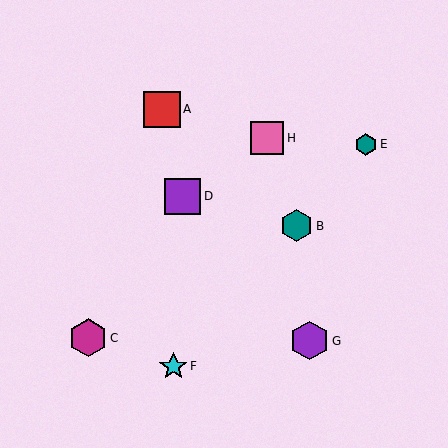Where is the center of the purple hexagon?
The center of the purple hexagon is at (310, 341).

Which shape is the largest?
The purple hexagon (labeled G) is the largest.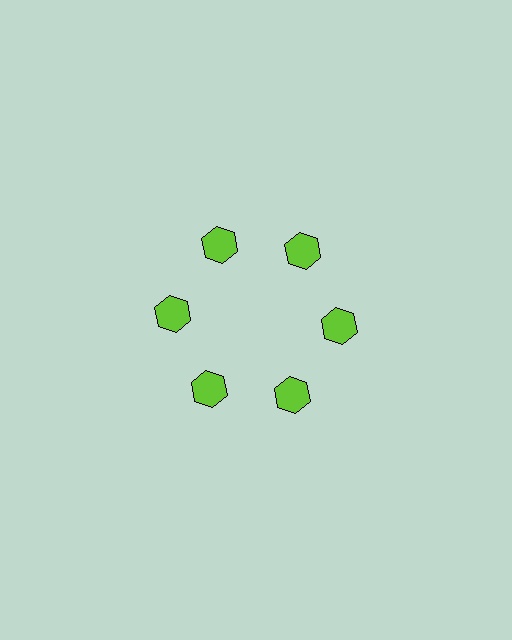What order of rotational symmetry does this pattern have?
This pattern has 6-fold rotational symmetry.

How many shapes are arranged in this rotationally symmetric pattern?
There are 6 shapes, arranged in 6 groups of 1.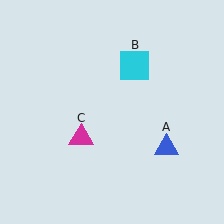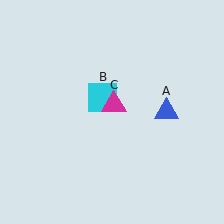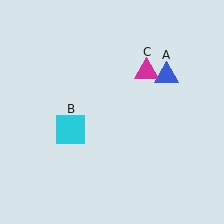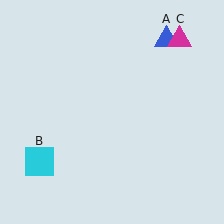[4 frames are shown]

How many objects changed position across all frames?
3 objects changed position: blue triangle (object A), cyan square (object B), magenta triangle (object C).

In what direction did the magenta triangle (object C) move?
The magenta triangle (object C) moved up and to the right.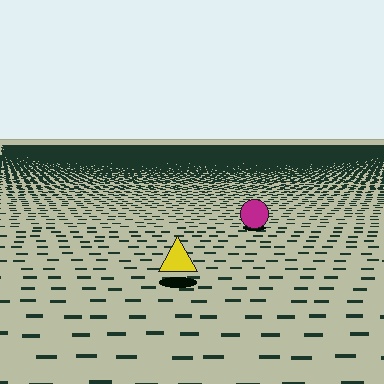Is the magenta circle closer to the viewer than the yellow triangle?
No. The yellow triangle is closer — you can tell from the texture gradient: the ground texture is coarser near it.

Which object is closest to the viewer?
The yellow triangle is closest. The texture marks near it are larger and more spread out.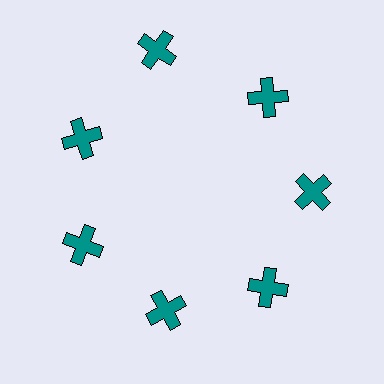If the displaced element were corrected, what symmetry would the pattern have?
It would have 7-fold rotational symmetry — the pattern would map onto itself every 51 degrees.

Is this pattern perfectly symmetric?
No. The 7 teal crosses are arranged in a ring, but one element near the 12 o'clock position is pushed outward from the center, breaking the 7-fold rotational symmetry.